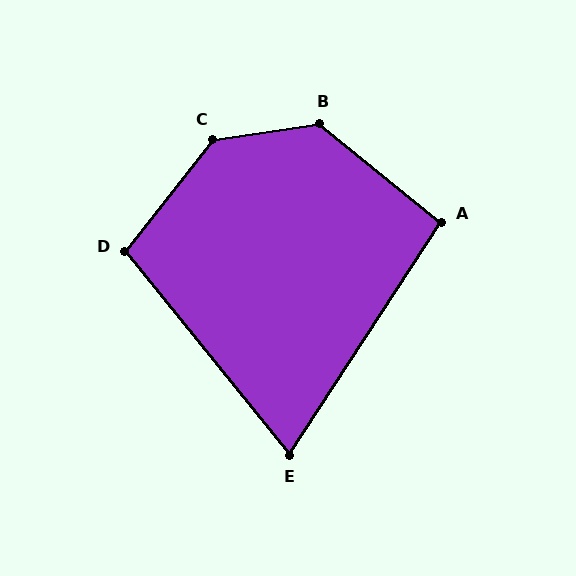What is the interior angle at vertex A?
Approximately 96 degrees (obtuse).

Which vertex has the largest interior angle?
C, at approximately 136 degrees.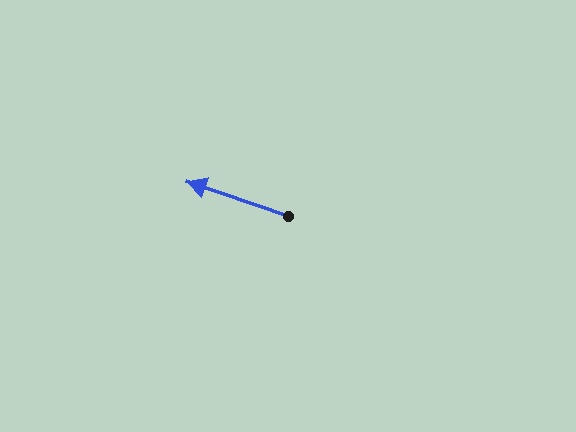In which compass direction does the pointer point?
West.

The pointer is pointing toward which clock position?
Roughly 10 o'clock.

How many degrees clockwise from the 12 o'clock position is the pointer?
Approximately 289 degrees.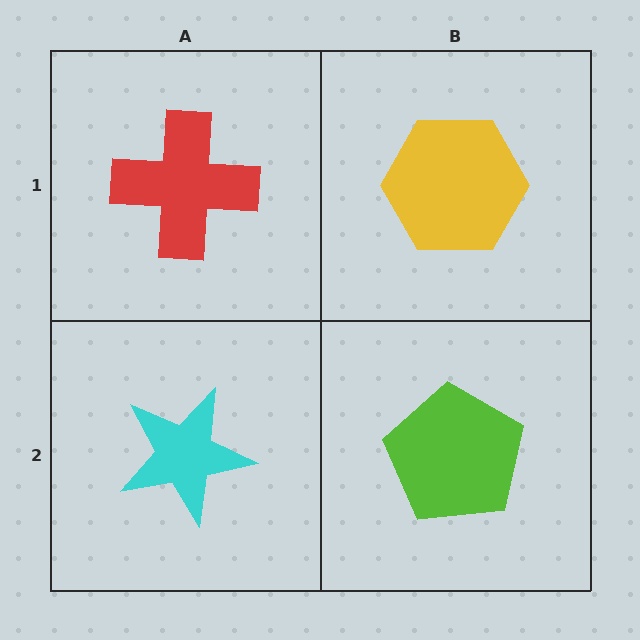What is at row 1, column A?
A red cross.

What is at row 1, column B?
A yellow hexagon.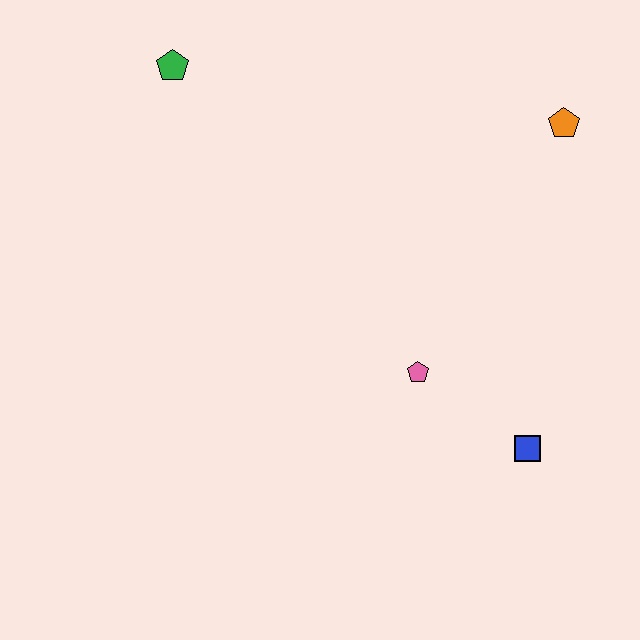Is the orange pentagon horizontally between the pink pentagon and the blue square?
No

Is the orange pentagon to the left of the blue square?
No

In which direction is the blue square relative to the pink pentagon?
The blue square is to the right of the pink pentagon.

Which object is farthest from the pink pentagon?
The green pentagon is farthest from the pink pentagon.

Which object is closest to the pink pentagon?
The blue square is closest to the pink pentagon.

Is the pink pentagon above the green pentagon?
No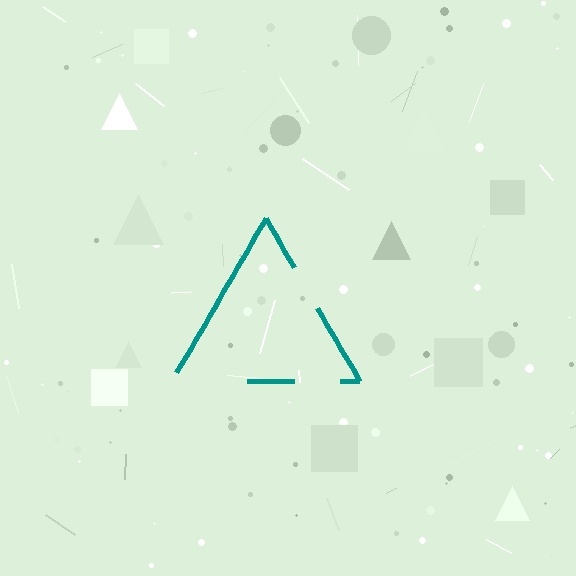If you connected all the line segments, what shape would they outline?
They would outline a triangle.